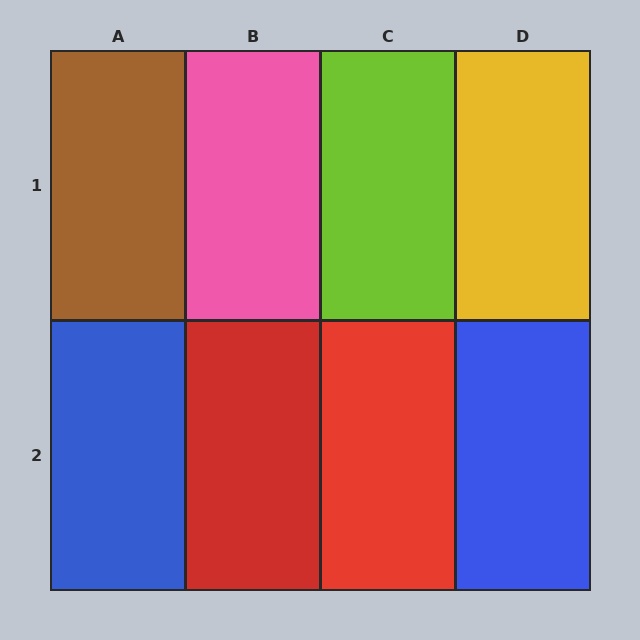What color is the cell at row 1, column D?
Yellow.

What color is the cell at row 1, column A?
Brown.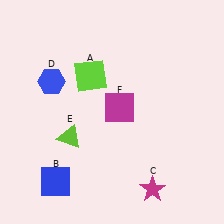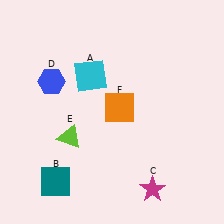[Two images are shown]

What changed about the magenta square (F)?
In Image 1, F is magenta. In Image 2, it changed to orange.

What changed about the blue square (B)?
In Image 1, B is blue. In Image 2, it changed to teal.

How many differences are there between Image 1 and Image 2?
There are 3 differences between the two images.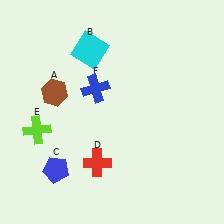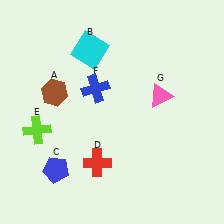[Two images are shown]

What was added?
A pink triangle (G) was added in Image 2.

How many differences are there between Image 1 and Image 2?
There is 1 difference between the two images.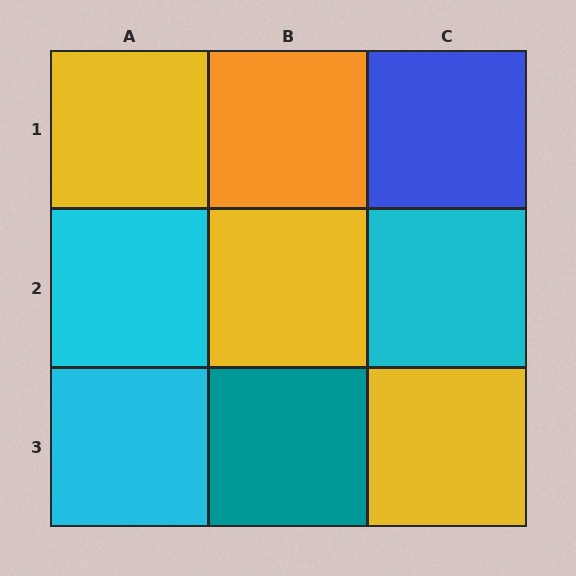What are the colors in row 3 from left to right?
Cyan, teal, yellow.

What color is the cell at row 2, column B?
Yellow.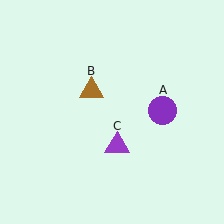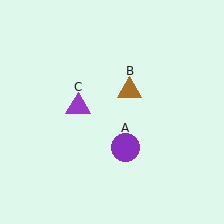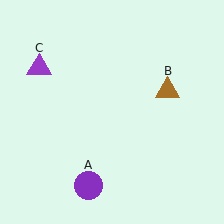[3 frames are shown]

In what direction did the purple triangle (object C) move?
The purple triangle (object C) moved up and to the left.